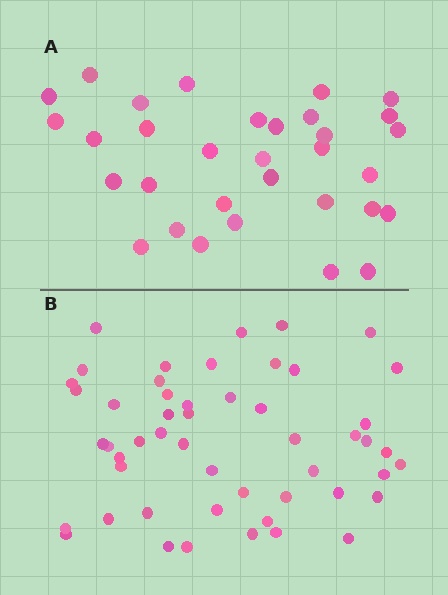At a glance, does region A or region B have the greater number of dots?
Region B (the bottom region) has more dots.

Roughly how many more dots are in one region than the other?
Region B has approximately 20 more dots than region A.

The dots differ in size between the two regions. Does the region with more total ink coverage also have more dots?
No. Region A has more total ink coverage because its dots are larger, but region B actually contains more individual dots. Total area can be misleading — the number of items is what matters here.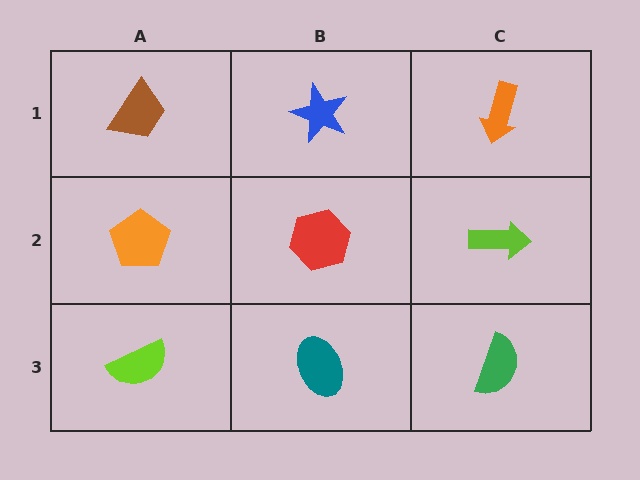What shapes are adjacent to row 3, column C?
A lime arrow (row 2, column C), a teal ellipse (row 3, column B).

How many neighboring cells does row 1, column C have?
2.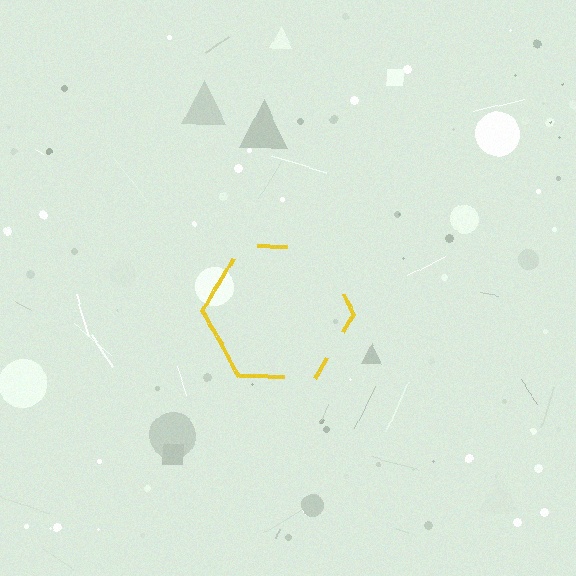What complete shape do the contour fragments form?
The contour fragments form a hexagon.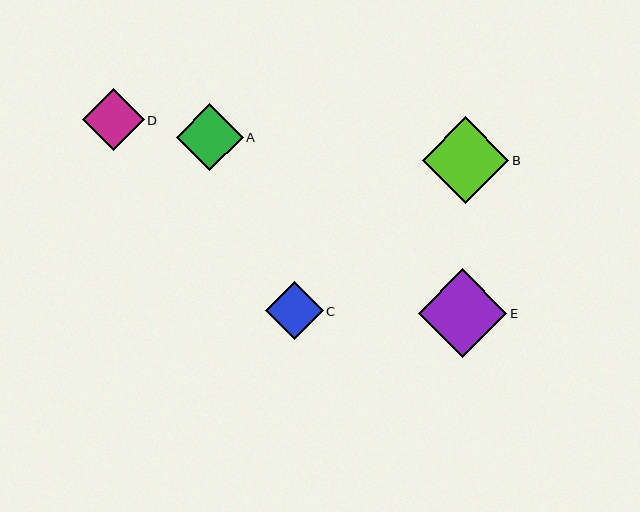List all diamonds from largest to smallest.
From largest to smallest: E, B, A, D, C.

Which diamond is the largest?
Diamond E is the largest with a size of approximately 88 pixels.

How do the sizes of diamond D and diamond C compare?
Diamond D and diamond C are approximately the same size.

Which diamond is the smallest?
Diamond C is the smallest with a size of approximately 58 pixels.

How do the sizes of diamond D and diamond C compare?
Diamond D and diamond C are approximately the same size.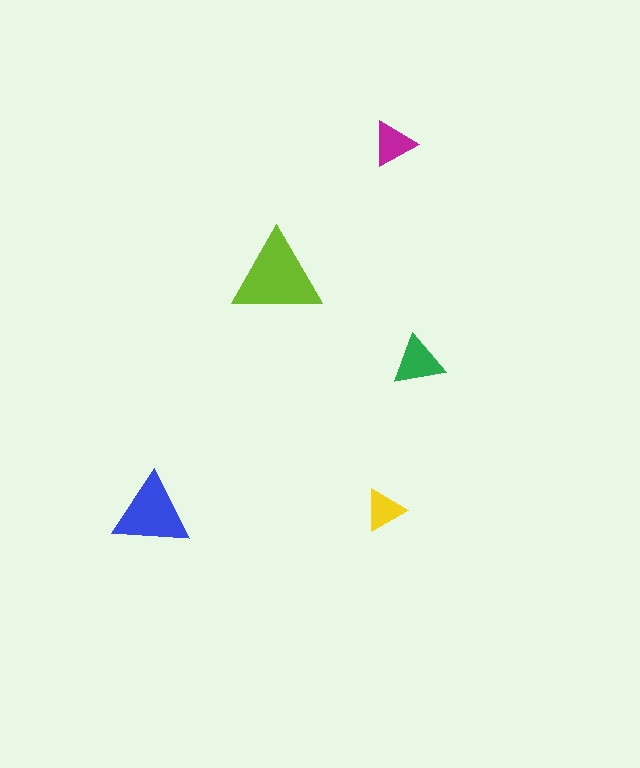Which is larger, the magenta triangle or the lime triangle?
The lime one.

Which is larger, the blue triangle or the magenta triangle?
The blue one.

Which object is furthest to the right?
The green triangle is rightmost.